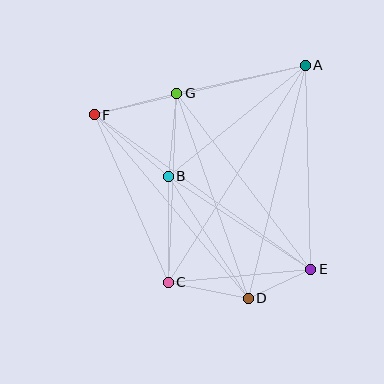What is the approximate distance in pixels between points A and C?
The distance between A and C is approximately 256 pixels.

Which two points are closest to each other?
Points D and E are closest to each other.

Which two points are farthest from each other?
Points E and F are farthest from each other.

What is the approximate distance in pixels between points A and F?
The distance between A and F is approximately 217 pixels.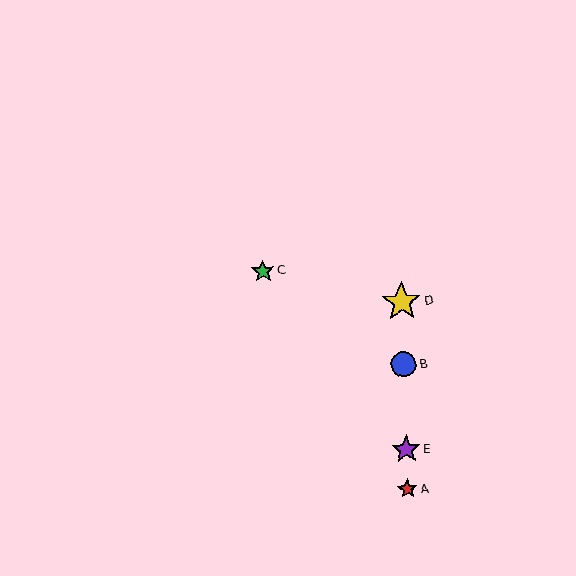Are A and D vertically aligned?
Yes, both are at x≈408.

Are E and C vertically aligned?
No, E is at x≈406 and C is at x≈263.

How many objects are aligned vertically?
4 objects (A, B, D, E) are aligned vertically.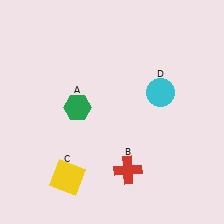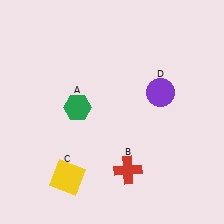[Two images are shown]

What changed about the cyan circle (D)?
In Image 1, D is cyan. In Image 2, it changed to purple.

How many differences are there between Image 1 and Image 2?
There is 1 difference between the two images.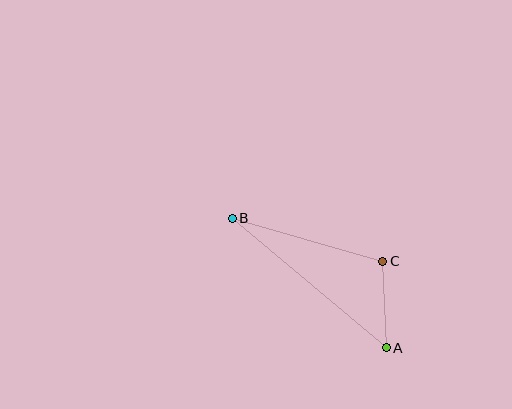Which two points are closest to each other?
Points A and C are closest to each other.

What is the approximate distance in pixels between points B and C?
The distance between B and C is approximately 156 pixels.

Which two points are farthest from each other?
Points A and B are farthest from each other.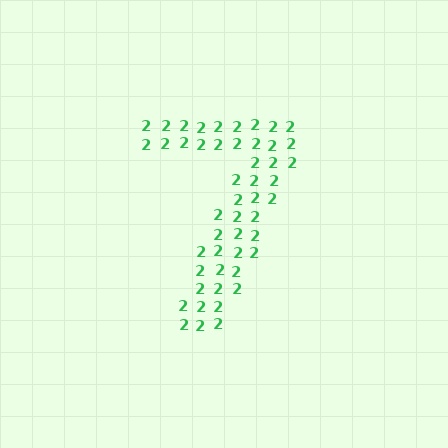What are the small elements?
The small elements are digit 2's.